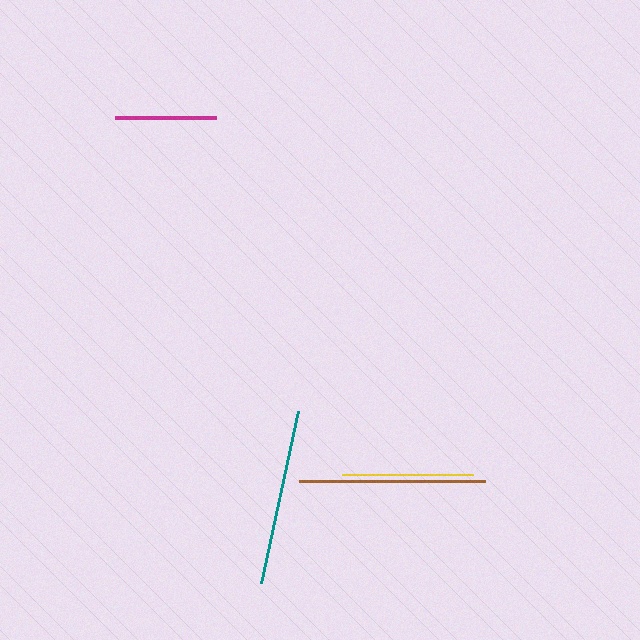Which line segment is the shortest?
The magenta line is the shortest at approximately 101 pixels.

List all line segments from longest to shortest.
From longest to shortest: brown, teal, yellow, magenta.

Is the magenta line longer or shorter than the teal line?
The teal line is longer than the magenta line.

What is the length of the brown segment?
The brown segment is approximately 186 pixels long.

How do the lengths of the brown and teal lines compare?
The brown and teal lines are approximately the same length.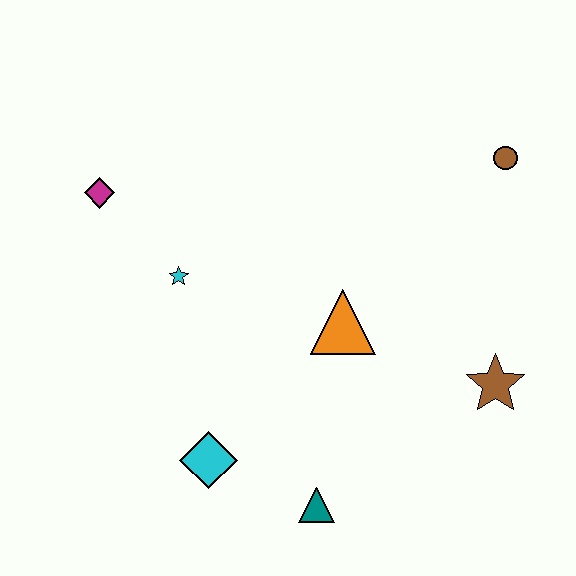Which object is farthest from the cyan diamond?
The brown circle is farthest from the cyan diamond.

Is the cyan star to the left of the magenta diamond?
No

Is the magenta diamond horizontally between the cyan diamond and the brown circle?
No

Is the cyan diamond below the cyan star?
Yes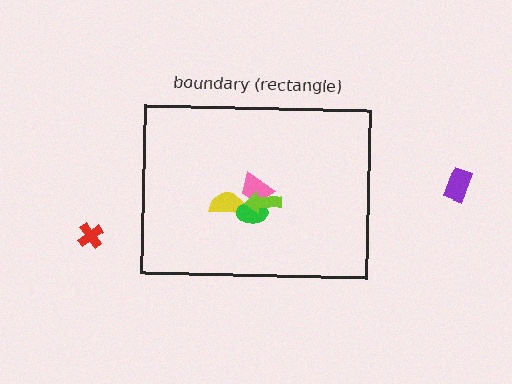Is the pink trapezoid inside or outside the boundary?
Inside.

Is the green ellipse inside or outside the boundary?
Inside.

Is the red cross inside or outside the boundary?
Outside.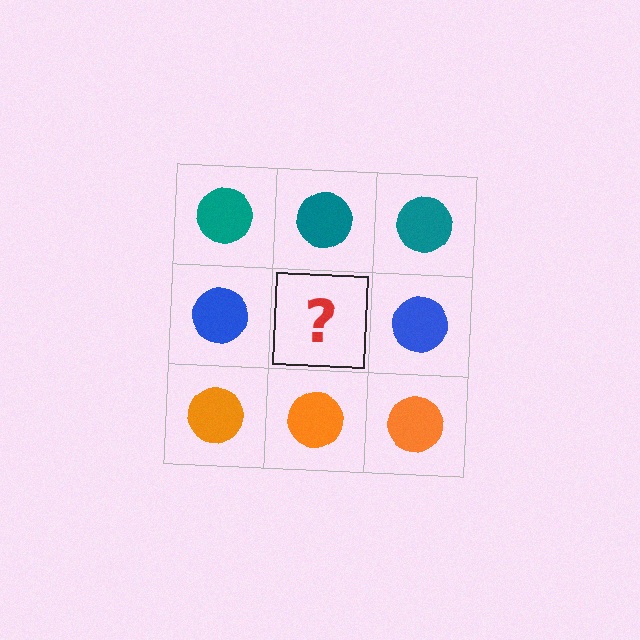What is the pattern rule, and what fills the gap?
The rule is that each row has a consistent color. The gap should be filled with a blue circle.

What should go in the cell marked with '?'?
The missing cell should contain a blue circle.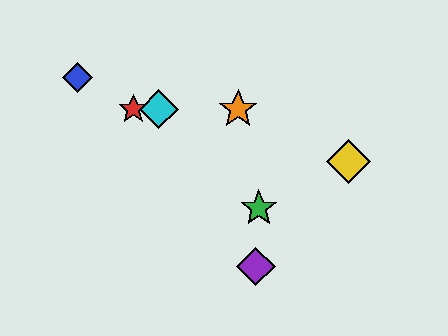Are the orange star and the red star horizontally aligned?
Yes, both are at y≈109.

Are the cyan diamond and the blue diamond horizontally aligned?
No, the cyan diamond is at y≈109 and the blue diamond is at y≈78.